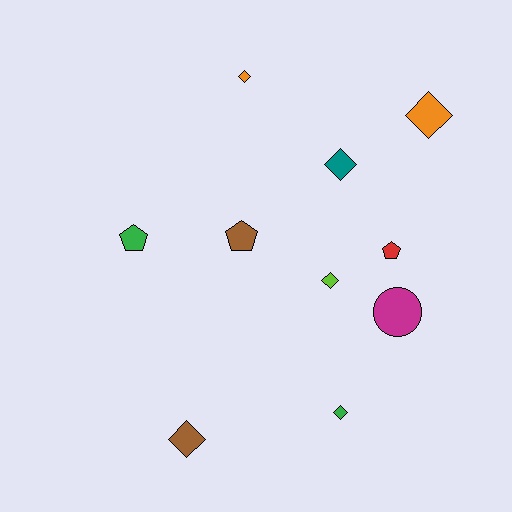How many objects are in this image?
There are 10 objects.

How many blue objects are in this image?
There are no blue objects.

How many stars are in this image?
There are no stars.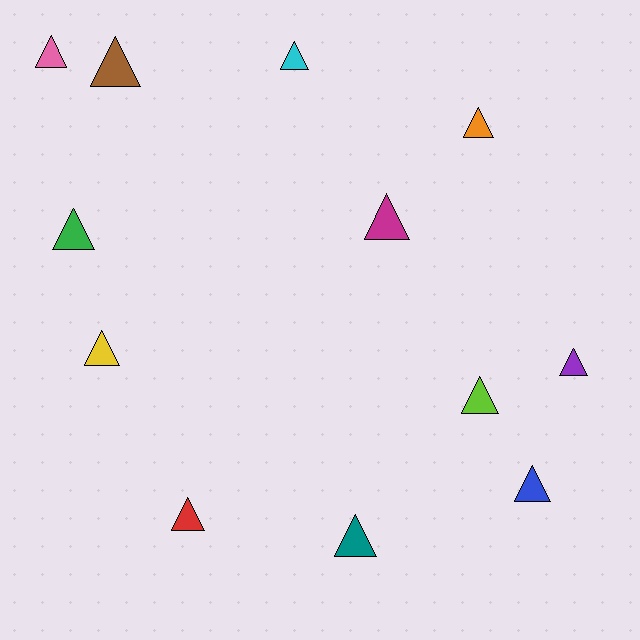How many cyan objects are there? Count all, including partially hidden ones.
There is 1 cyan object.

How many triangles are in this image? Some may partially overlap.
There are 12 triangles.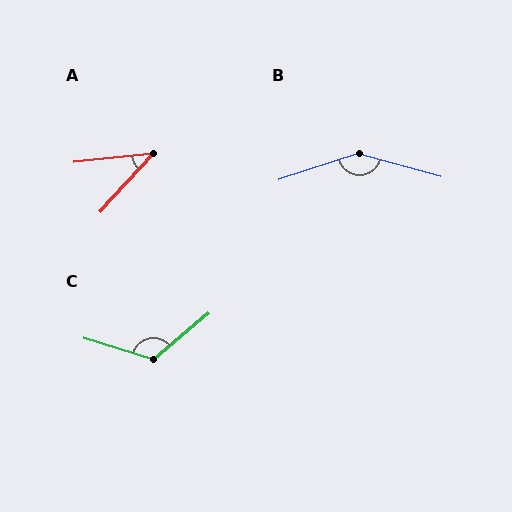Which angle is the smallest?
A, at approximately 41 degrees.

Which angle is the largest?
B, at approximately 146 degrees.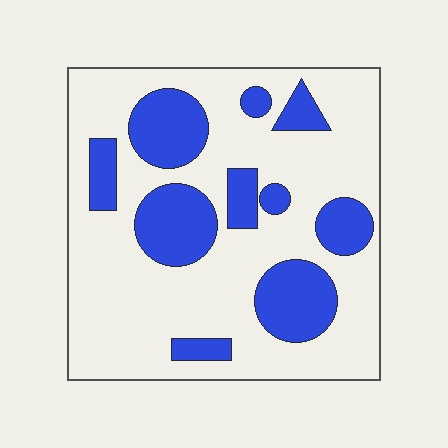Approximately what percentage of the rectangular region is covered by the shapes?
Approximately 30%.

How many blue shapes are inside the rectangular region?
10.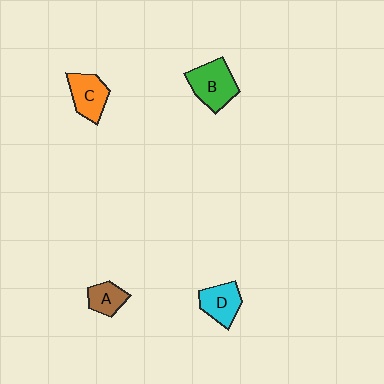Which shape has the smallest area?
Shape A (brown).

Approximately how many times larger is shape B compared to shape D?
Approximately 1.3 times.